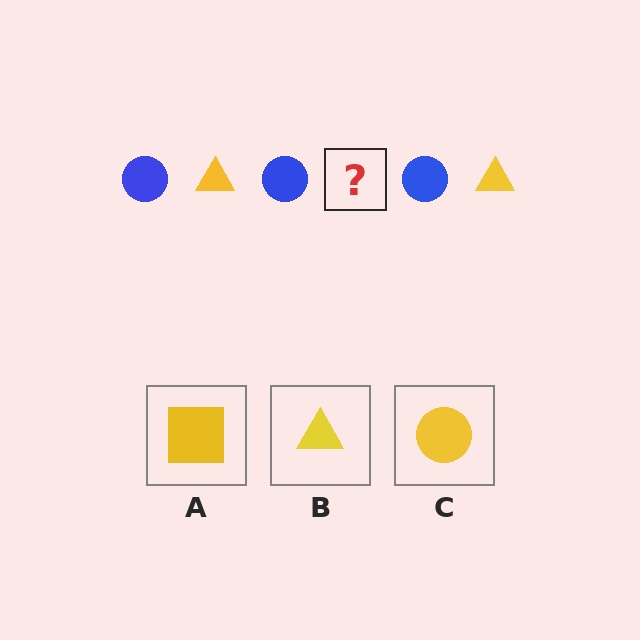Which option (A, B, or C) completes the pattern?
B.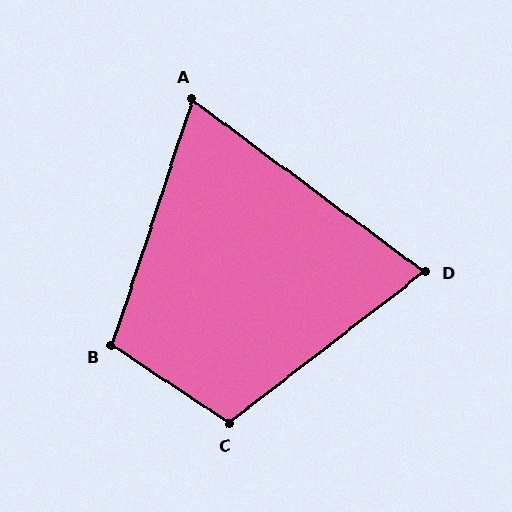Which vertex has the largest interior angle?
C, at approximately 109 degrees.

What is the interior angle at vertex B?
Approximately 106 degrees (obtuse).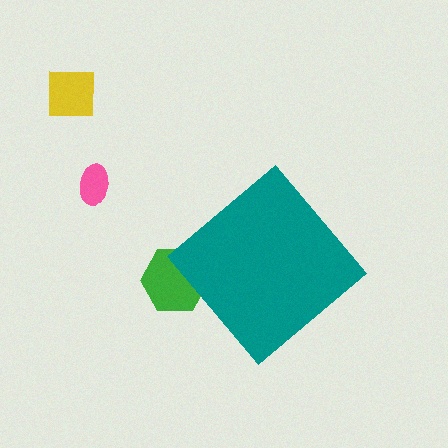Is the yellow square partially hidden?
No, the yellow square is fully visible.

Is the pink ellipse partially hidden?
No, the pink ellipse is fully visible.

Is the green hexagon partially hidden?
Yes, the green hexagon is partially hidden behind the teal diamond.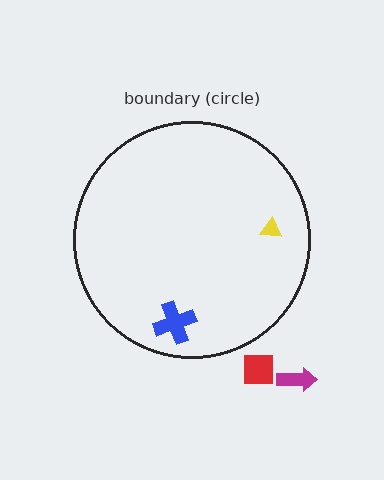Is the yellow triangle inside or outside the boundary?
Inside.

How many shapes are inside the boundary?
2 inside, 2 outside.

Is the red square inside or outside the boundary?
Outside.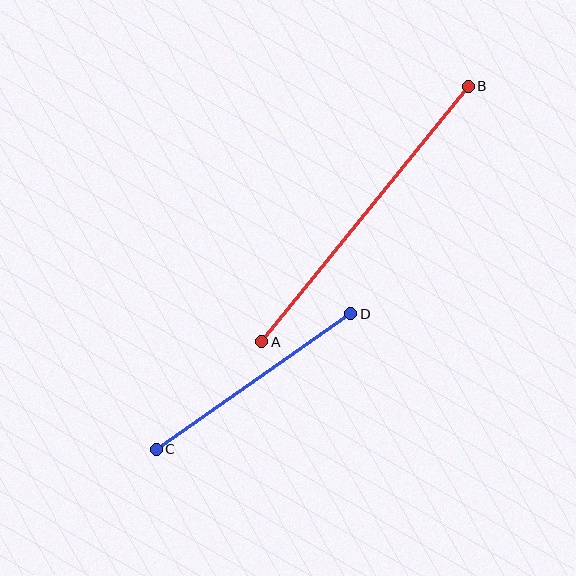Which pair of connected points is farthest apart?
Points A and B are farthest apart.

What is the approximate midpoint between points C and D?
The midpoint is at approximately (253, 381) pixels.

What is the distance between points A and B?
The distance is approximately 328 pixels.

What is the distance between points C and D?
The distance is approximately 237 pixels.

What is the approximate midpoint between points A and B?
The midpoint is at approximately (365, 214) pixels.